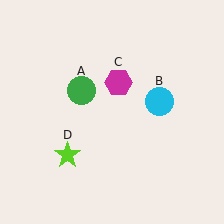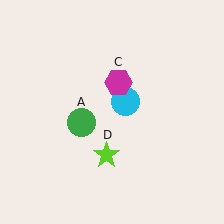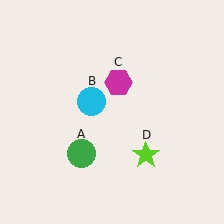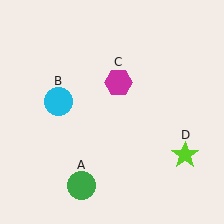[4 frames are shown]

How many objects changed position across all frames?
3 objects changed position: green circle (object A), cyan circle (object B), lime star (object D).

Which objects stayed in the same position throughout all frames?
Magenta hexagon (object C) remained stationary.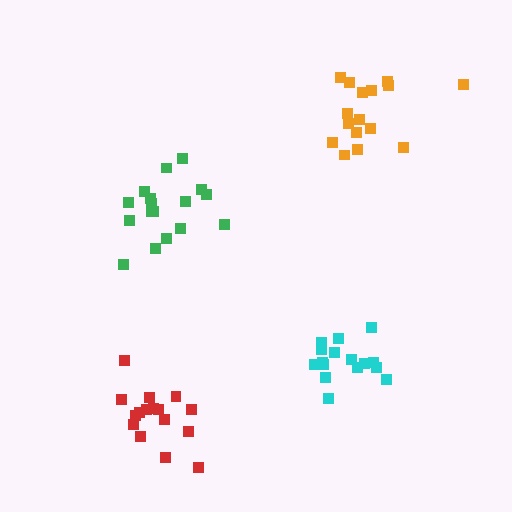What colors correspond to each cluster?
The clusters are colored: green, cyan, red, orange.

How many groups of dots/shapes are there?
There are 4 groups.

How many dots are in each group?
Group 1: 17 dots, Group 2: 16 dots, Group 3: 16 dots, Group 4: 16 dots (65 total).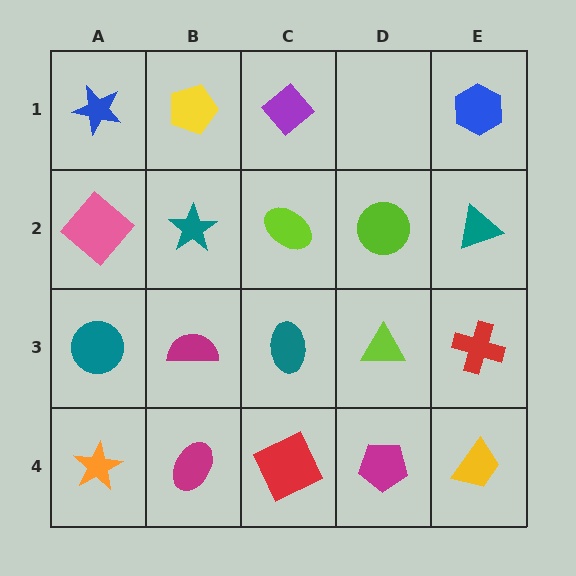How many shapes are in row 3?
5 shapes.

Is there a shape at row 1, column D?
No, that cell is empty.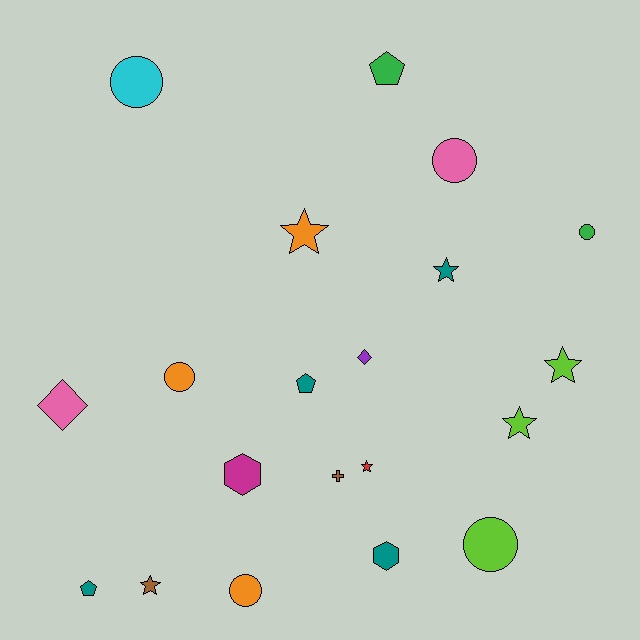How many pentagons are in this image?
There are 3 pentagons.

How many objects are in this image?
There are 20 objects.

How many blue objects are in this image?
There are no blue objects.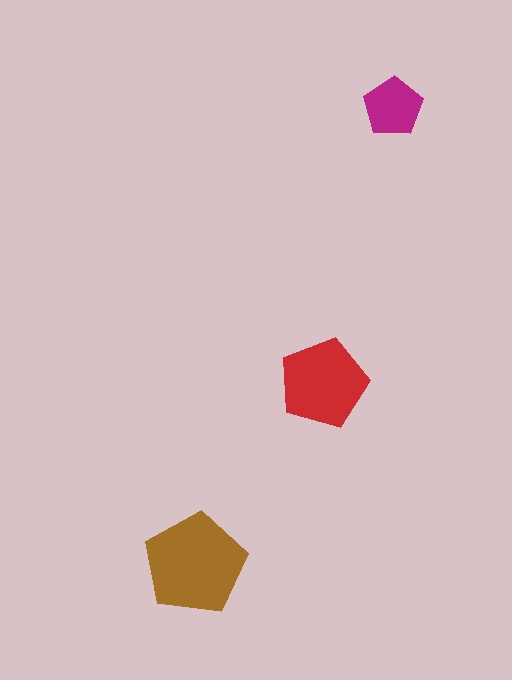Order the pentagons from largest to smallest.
the brown one, the red one, the magenta one.